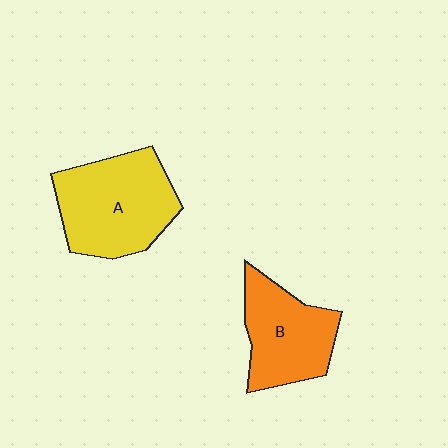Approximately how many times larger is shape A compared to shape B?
Approximately 1.3 times.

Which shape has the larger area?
Shape A (yellow).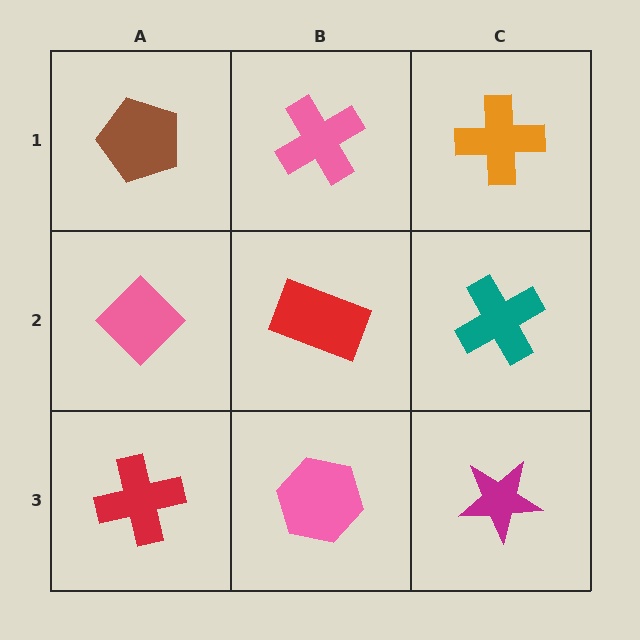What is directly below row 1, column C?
A teal cross.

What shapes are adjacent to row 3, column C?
A teal cross (row 2, column C), a pink hexagon (row 3, column B).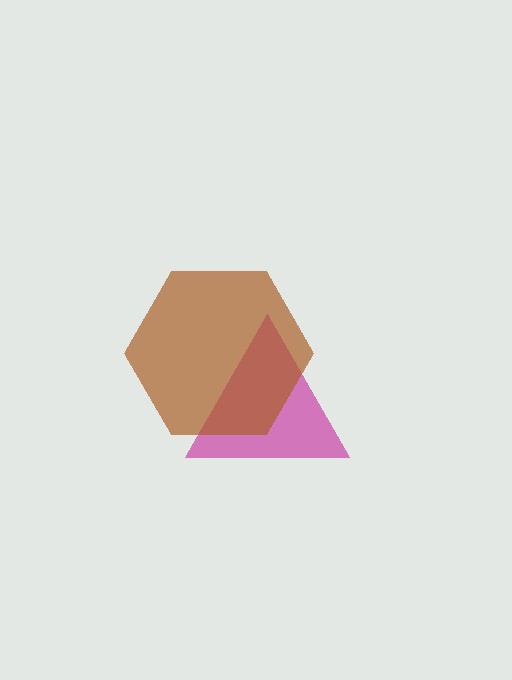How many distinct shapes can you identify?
There are 2 distinct shapes: a magenta triangle, a brown hexagon.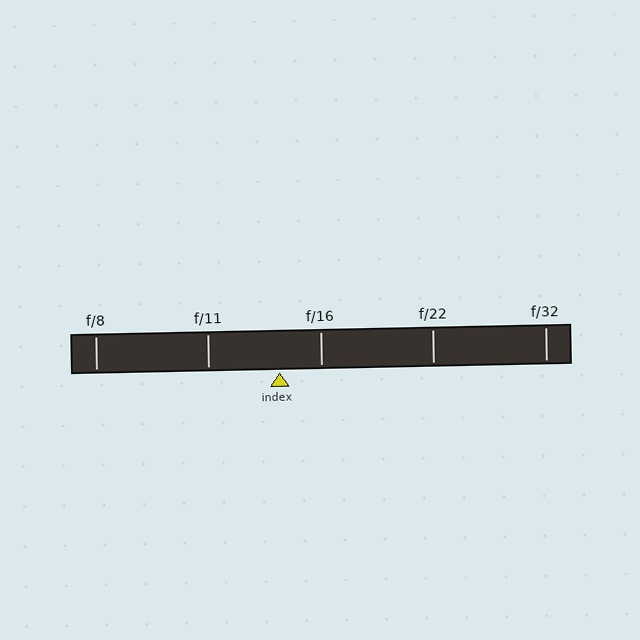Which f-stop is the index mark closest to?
The index mark is closest to f/16.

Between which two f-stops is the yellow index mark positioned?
The index mark is between f/11 and f/16.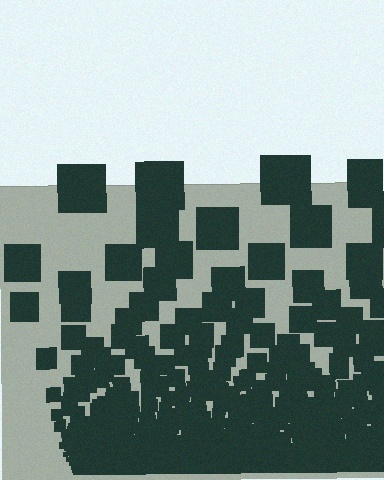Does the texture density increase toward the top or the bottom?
Density increases toward the bottom.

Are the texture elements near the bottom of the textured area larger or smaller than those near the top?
Smaller. The gradient is inverted — elements near the bottom are smaller and denser.